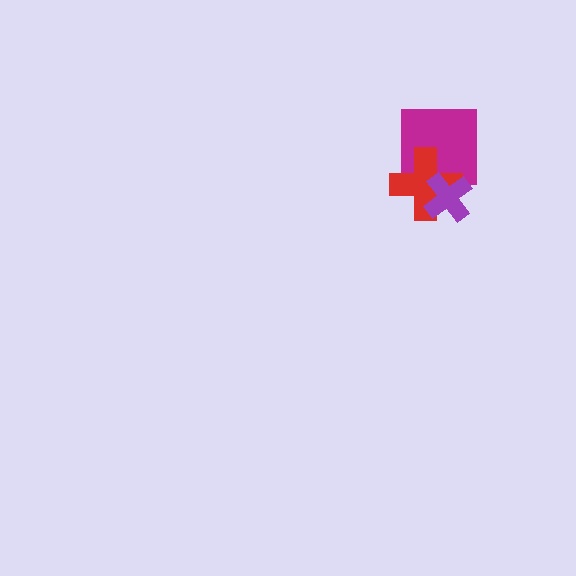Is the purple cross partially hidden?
No, no other shape covers it.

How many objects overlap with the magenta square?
2 objects overlap with the magenta square.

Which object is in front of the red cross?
The purple cross is in front of the red cross.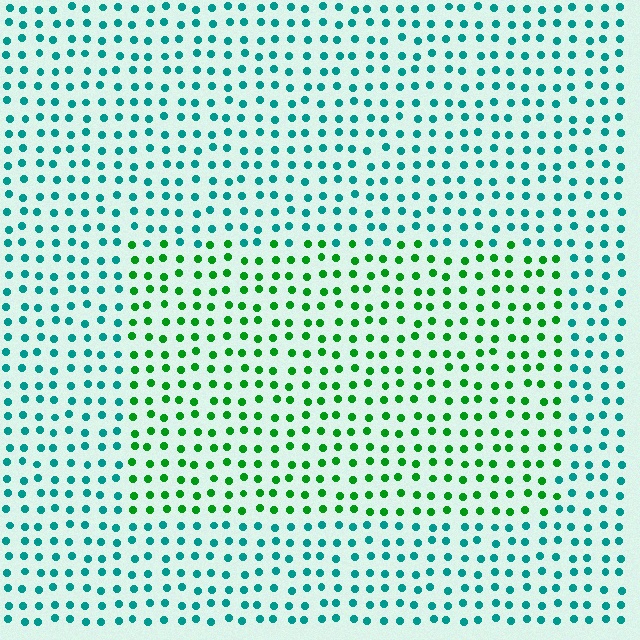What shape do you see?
I see a rectangle.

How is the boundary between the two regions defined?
The boundary is defined purely by a slight shift in hue (about 48 degrees). Spacing, size, and orientation are identical on both sides.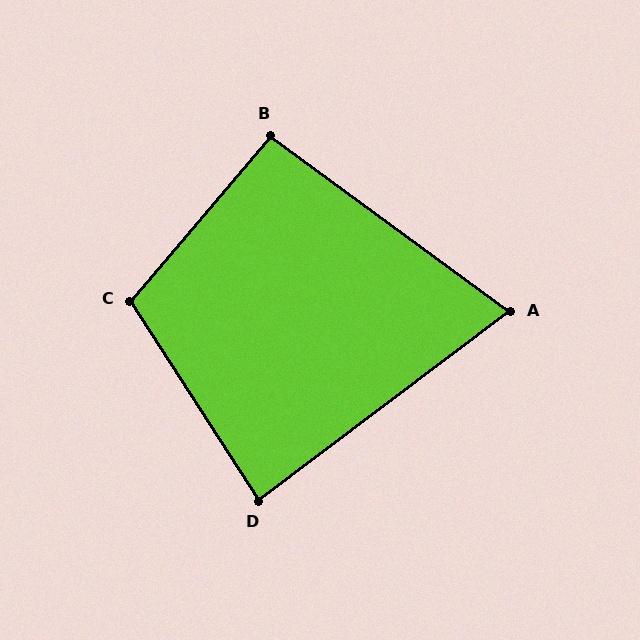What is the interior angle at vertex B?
Approximately 94 degrees (approximately right).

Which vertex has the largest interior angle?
C, at approximately 107 degrees.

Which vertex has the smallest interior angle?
A, at approximately 73 degrees.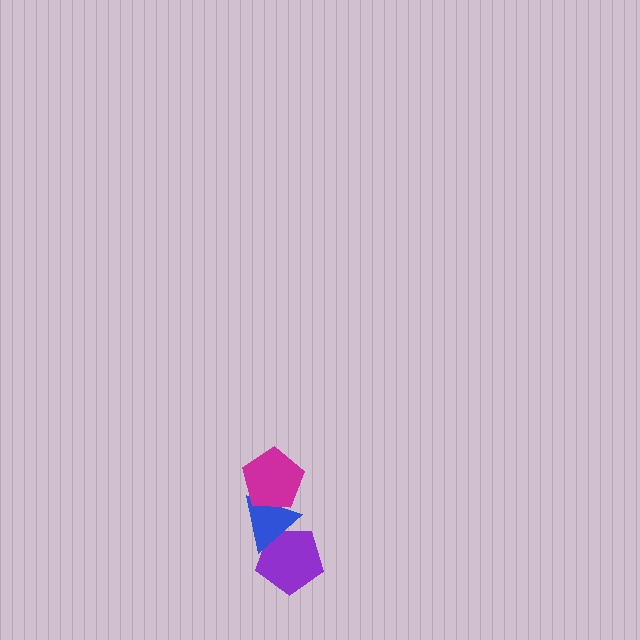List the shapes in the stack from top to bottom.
From top to bottom: the magenta pentagon, the blue triangle, the purple pentagon.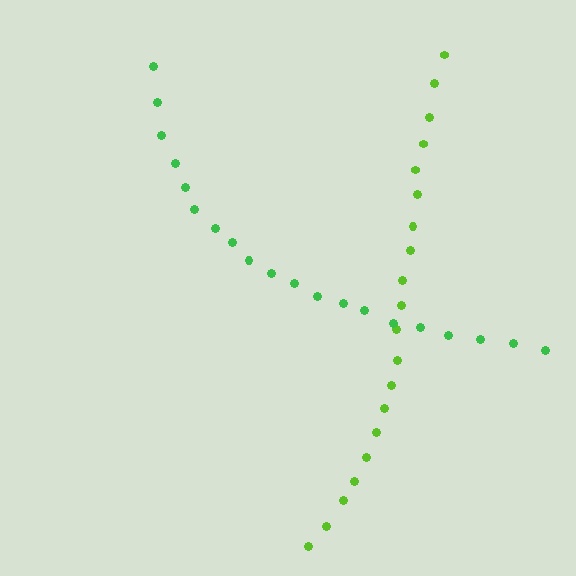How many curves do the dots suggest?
There are 2 distinct paths.